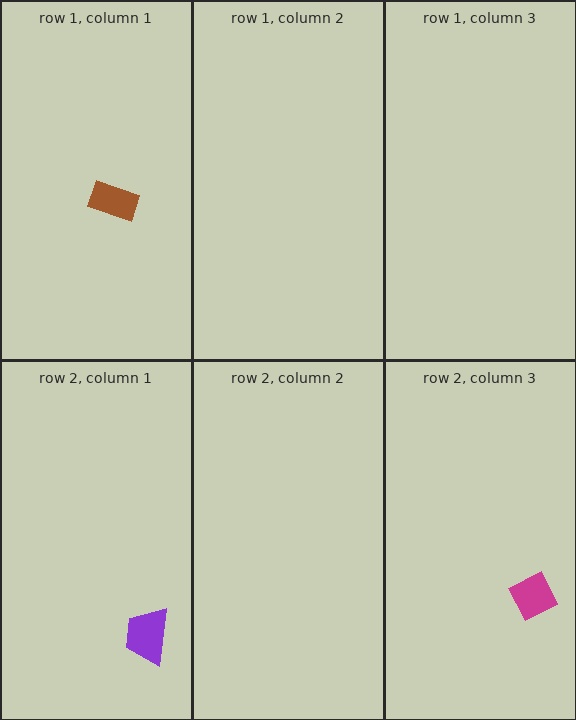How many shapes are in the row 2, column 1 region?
1.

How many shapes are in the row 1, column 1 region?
1.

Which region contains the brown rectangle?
The row 1, column 1 region.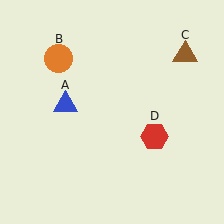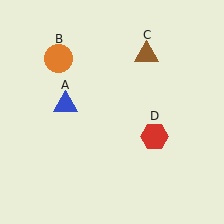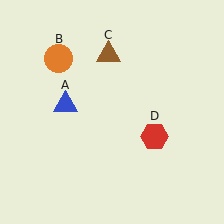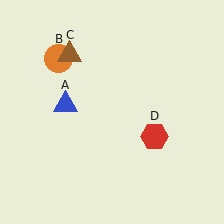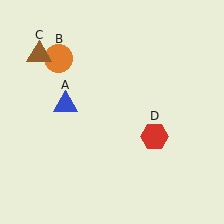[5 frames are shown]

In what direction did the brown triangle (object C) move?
The brown triangle (object C) moved left.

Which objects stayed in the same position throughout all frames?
Blue triangle (object A) and orange circle (object B) and red hexagon (object D) remained stationary.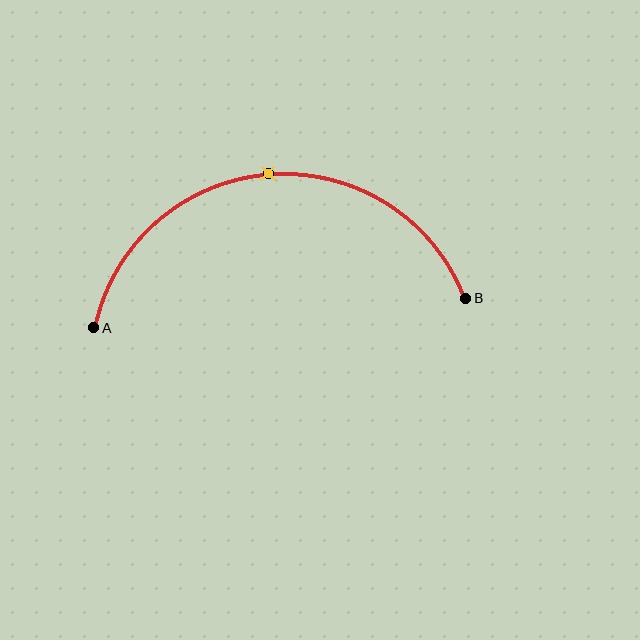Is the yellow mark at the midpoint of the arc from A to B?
Yes. The yellow mark lies on the arc at equal arc-length from both A and B — it is the arc midpoint.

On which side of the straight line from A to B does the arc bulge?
The arc bulges above the straight line connecting A and B.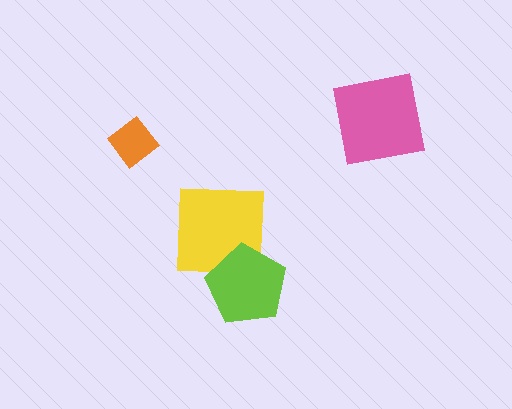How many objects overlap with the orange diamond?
0 objects overlap with the orange diamond.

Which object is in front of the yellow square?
The lime pentagon is in front of the yellow square.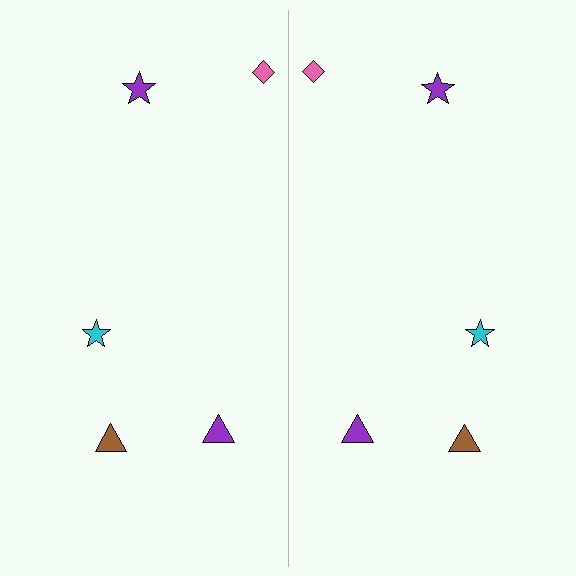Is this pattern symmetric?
Yes, this pattern has bilateral (reflection) symmetry.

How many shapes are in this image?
There are 10 shapes in this image.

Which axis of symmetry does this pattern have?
The pattern has a vertical axis of symmetry running through the center of the image.